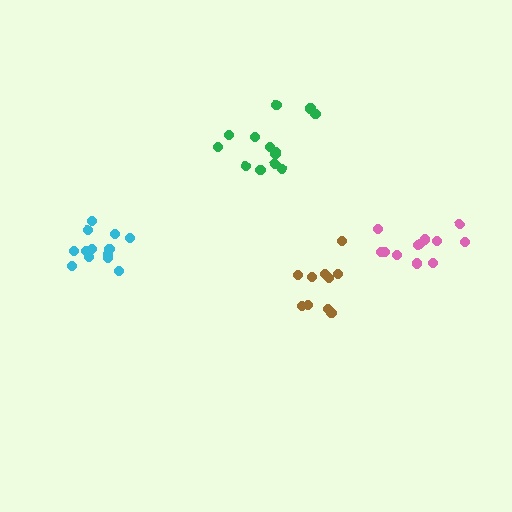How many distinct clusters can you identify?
There are 4 distinct clusters.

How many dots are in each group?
Group 1: 13 dots, Group 2: 10 dots, Group 3: 12 dots, Group 4: 13 dots (48 total).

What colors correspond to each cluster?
The clusters are colored: green, brown, pink, cyan.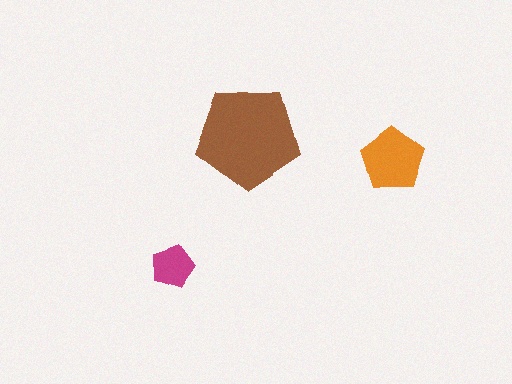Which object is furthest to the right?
The orange pentagon is rightmost.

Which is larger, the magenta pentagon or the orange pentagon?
The orange one.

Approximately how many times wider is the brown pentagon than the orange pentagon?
About 1.5 times wider.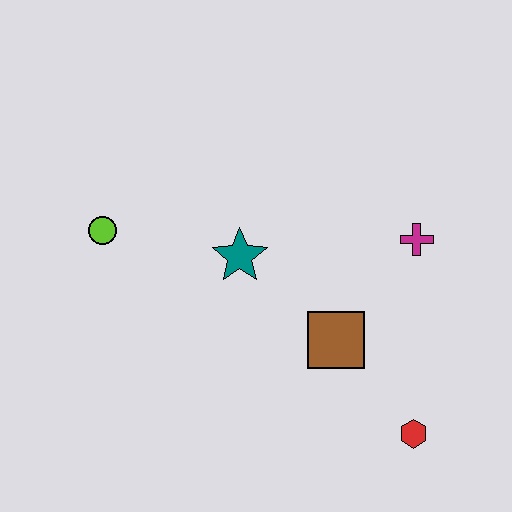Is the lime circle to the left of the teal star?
Yes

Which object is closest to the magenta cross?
The brown square is closest to the magenta cross.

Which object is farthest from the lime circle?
The red hexagon is farthest from the lime circle.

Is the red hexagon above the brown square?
No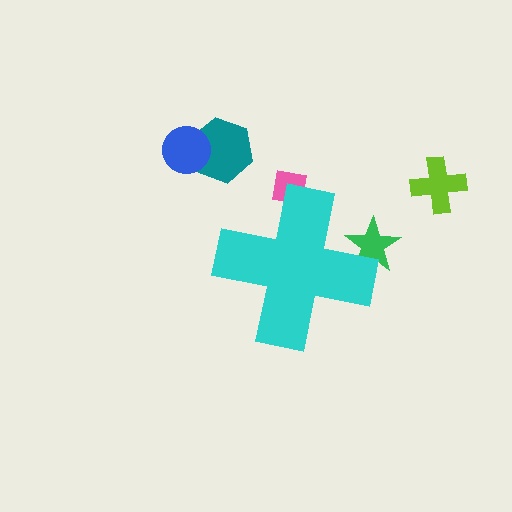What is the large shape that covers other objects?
A cyan cross.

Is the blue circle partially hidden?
No, the blue circle is fully visible.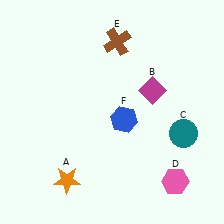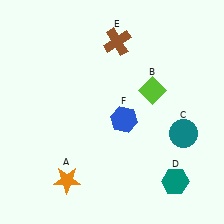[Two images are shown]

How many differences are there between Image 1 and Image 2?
There are 2 differences between the two images.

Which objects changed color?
B changed from magenta to lime. D changed from pink to teal.